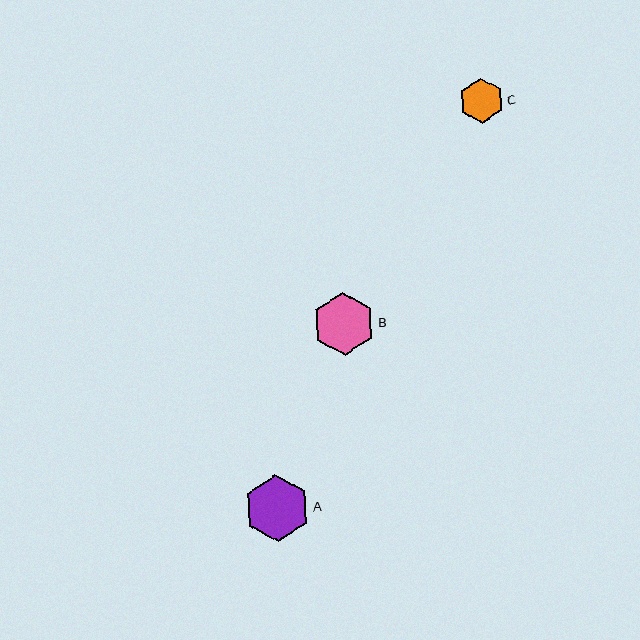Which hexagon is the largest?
Hexagon A is the largest with a size of approximately 66 pixels.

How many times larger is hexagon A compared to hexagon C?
Hexagon A is approximately 1.5 times the size of hexagon C.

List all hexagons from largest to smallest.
From largest to smallest: A, B, C.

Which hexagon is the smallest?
Hexagon C is the smallest with a size of approximately 45 pixels.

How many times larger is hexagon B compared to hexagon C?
Hexagon B is approximately 1.4 times the size of hexagon C.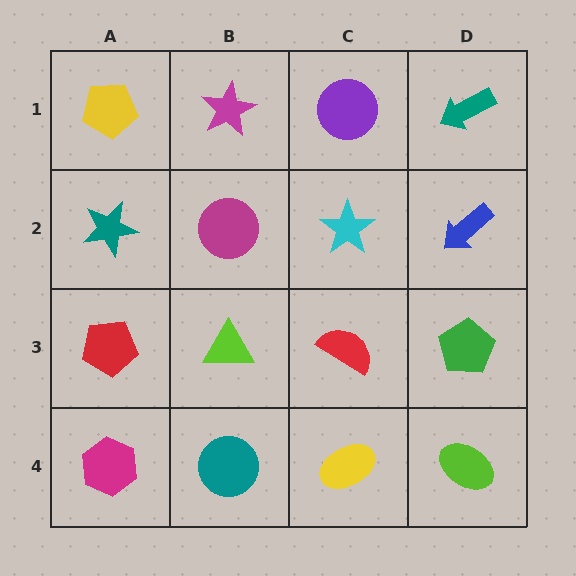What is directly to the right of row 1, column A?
A magenta star.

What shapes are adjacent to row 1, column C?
A cyan star (row 2, column C), a magenta star (row 1, column B), a teal arrow (row 1, column D).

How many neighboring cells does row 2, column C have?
4.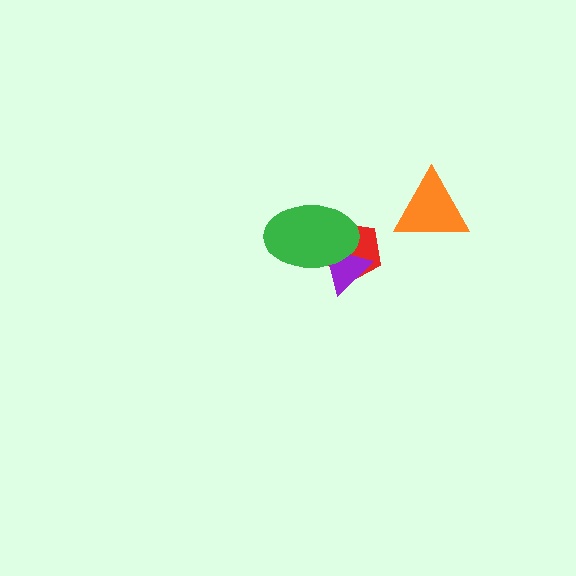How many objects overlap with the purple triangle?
2 objects overlap with the purple triangle.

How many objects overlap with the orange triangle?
0 objects overlap with the orange triangle.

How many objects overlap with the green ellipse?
2 objects overlap with the green ellipse.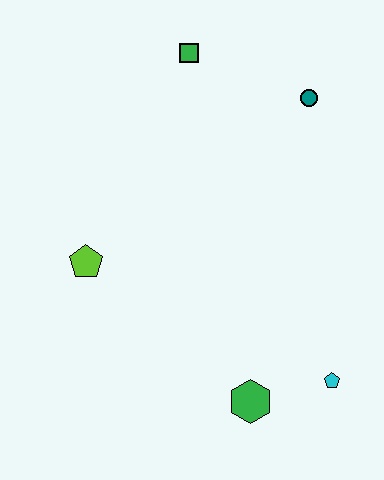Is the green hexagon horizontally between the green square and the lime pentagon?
No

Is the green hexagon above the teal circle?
No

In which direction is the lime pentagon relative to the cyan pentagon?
The lime pentagon is to the left of the cyan pentagon.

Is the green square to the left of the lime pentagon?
No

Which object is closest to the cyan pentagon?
The green hexagon is closest to the cyan pentagon.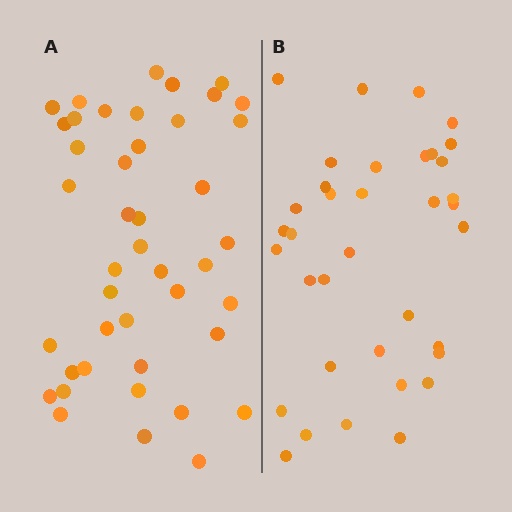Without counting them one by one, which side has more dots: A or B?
Region A (the left region) has more dots.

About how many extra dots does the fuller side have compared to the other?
Region A has roughly 8 or so more dots than region B.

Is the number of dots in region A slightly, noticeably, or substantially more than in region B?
Region A has only slightly more — the two regions are fairly close. The ratio is roughly 1.2 to 1.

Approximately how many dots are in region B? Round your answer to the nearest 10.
About 40 dots. (The exact count is 36, which rounds to 40.)